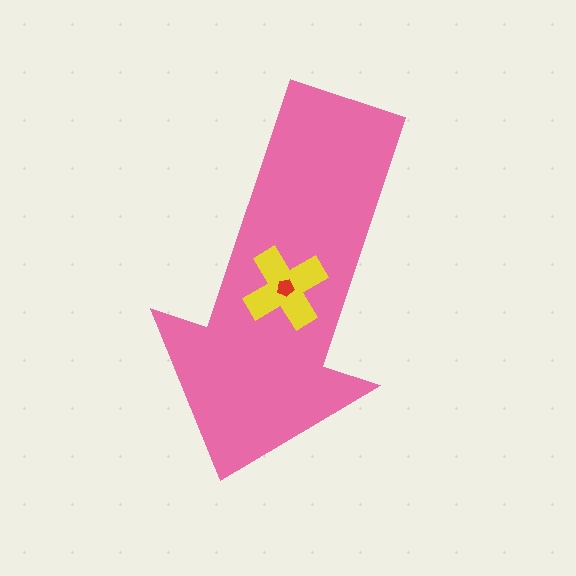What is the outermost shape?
The pink arrow.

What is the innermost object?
The red pentagon.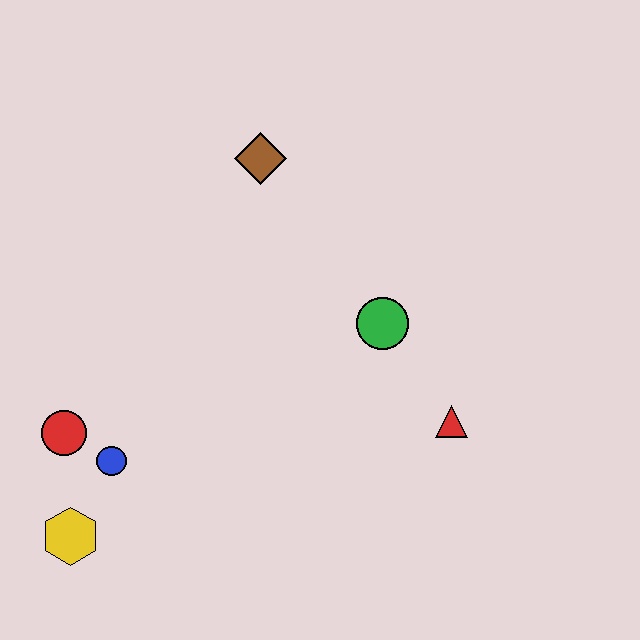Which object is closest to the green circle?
The red triangle is closest to the green circle.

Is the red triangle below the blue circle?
No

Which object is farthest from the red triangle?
The yellow hexagon is farthest from the red triangle.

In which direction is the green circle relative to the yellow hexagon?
The green circle is to the right of the yellow hexagon.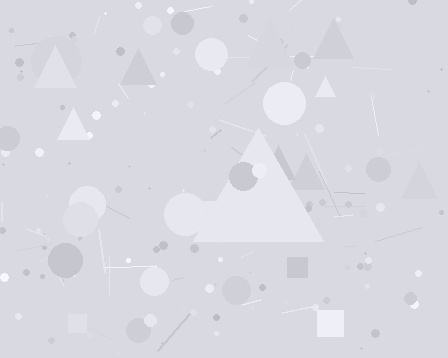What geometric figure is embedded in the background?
A triangle is embedded in the background.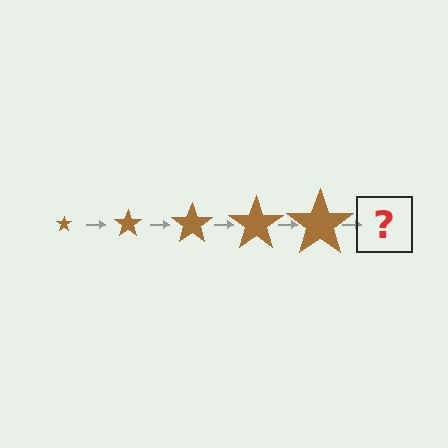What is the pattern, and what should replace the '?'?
The pattern is that the star gets progressively larger each step. The '?' should be a brown star, larger than the previous one.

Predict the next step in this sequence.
The next step is a brown star, larger than the previous one.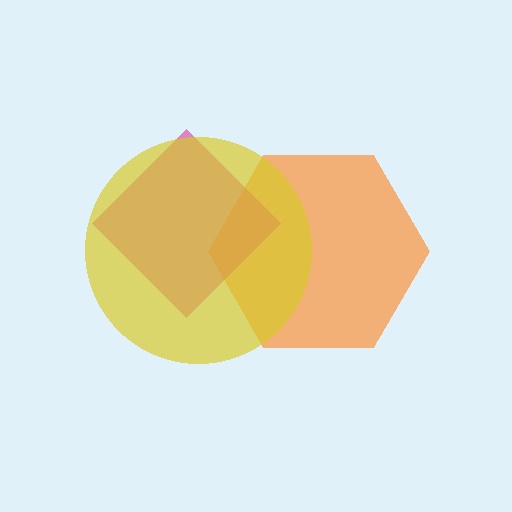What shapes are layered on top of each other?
The layered shapes are: an orange hexagon, a magenta diamond, a yellow circle.